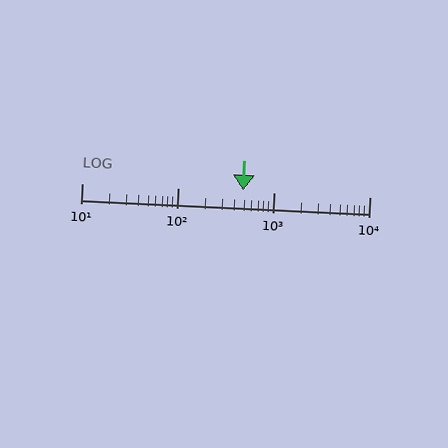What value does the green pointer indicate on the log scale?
The pointer indicates approximately 480.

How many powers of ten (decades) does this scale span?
The scale spans 3 decades, from 10 to 10000.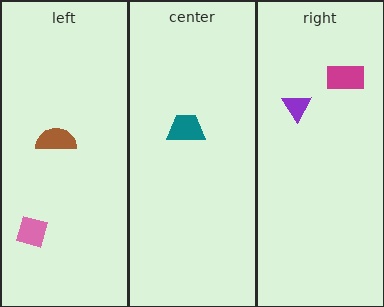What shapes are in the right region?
The magenta rectangle, the purple triangle.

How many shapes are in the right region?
2.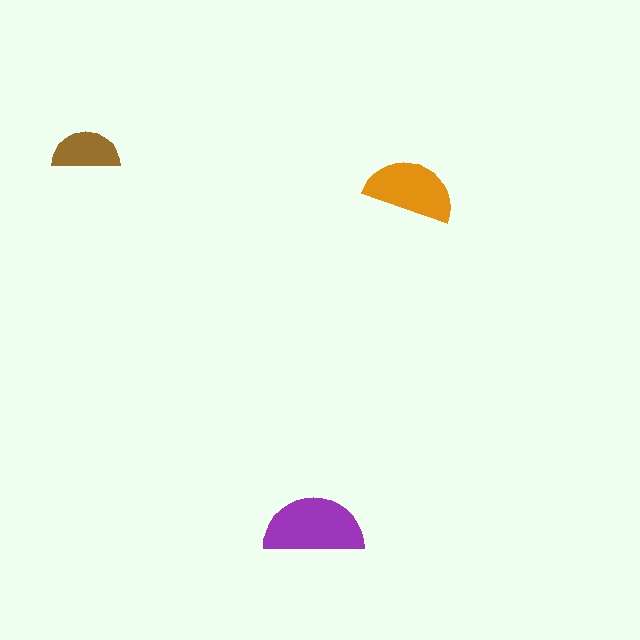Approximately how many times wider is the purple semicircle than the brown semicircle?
About 1.5 times wider.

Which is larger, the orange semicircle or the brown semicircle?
The orange one.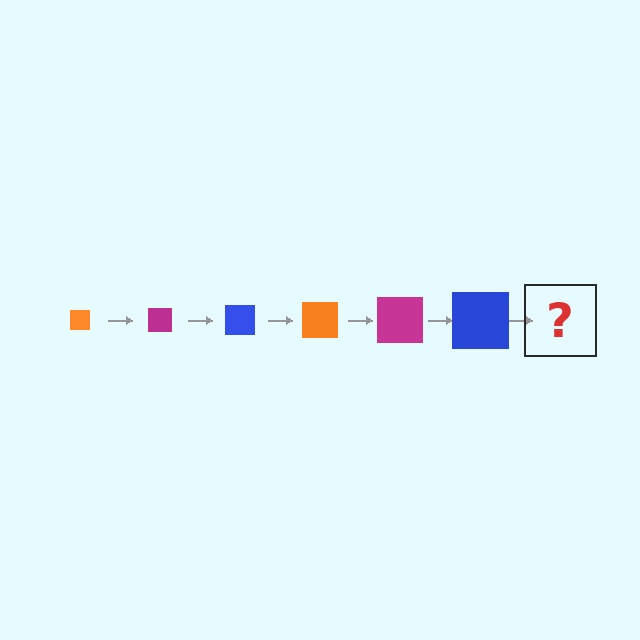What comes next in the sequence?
The next element should be an orange square, larger than the previous one.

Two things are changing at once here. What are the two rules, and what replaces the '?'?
The two rules are that the square grows larger each step and the color cycles through orange, magenta, and blue. The '?' should be an orange square, larger than the previous one.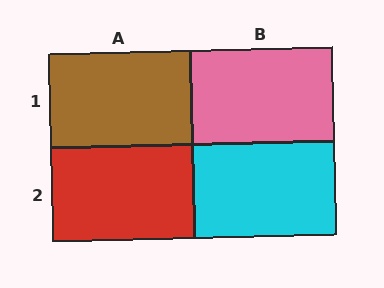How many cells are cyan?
1 cell is cyan.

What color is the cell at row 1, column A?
Brown.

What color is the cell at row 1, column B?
Pink.